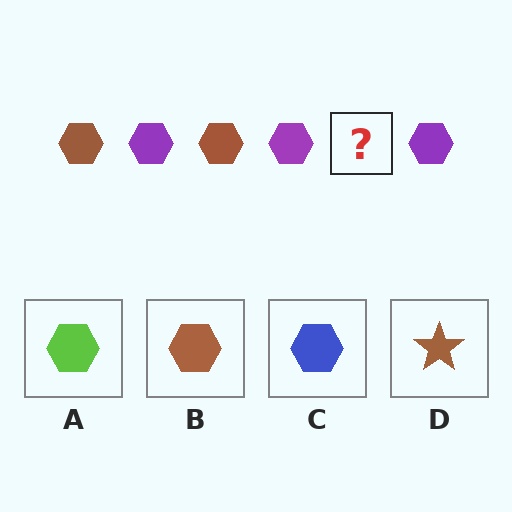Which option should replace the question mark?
Option B.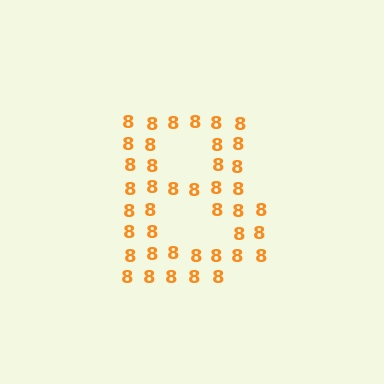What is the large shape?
The large shape is the letter B.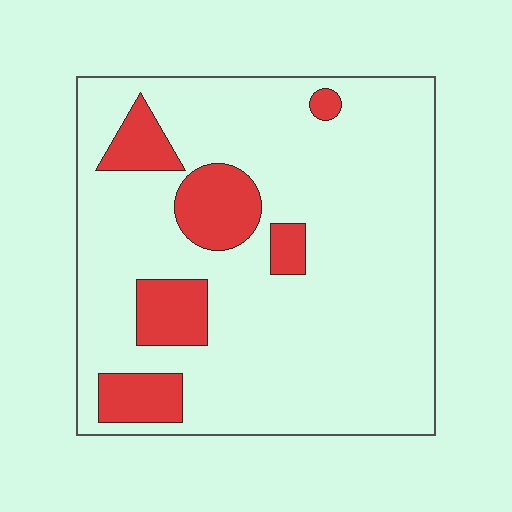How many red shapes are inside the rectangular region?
6.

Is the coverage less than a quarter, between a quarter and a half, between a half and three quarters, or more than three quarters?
Less than a quarter.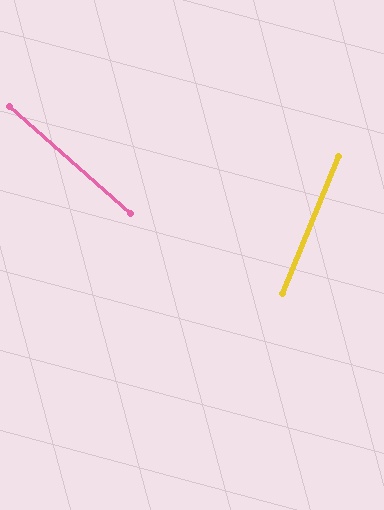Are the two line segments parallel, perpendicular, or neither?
Neither parallel nor perpendicular — they differ by about 70°.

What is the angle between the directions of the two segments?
Approximately 70 degrees.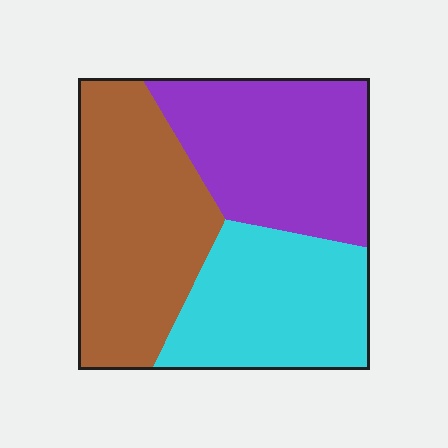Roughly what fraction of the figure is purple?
Purple covers 33% of the figure.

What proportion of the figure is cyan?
Cyan covers about 30% of the figure.